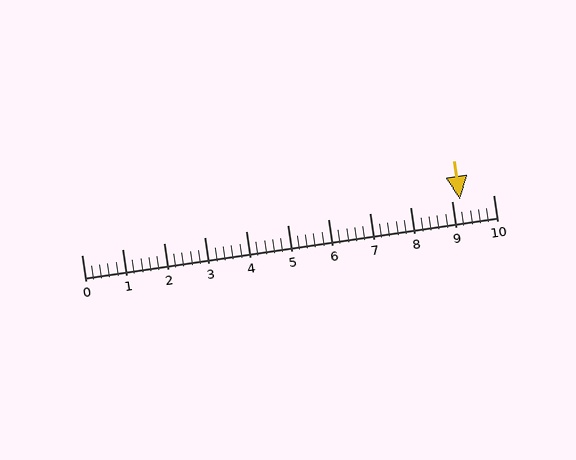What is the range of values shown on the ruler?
The ruler shows values from 0 to 10.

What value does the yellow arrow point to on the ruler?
The yellow arrow points to approximately 9.2.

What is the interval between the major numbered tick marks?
The major tick marks are spaced 1 units apart.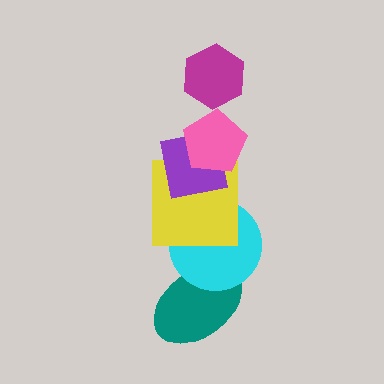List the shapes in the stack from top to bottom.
From top to bottom: the magenta hexagon, the pink pentagon, the purple square, the yellow square, the cyan circle, the teal ellipse.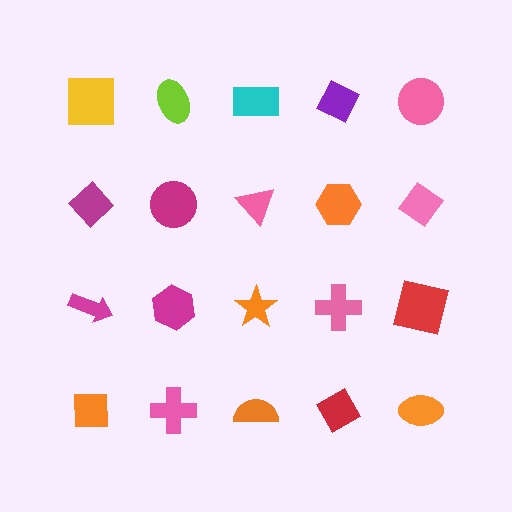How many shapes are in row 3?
5 shapes.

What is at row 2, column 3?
A pink triangle.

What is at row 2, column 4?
An orange hexagon.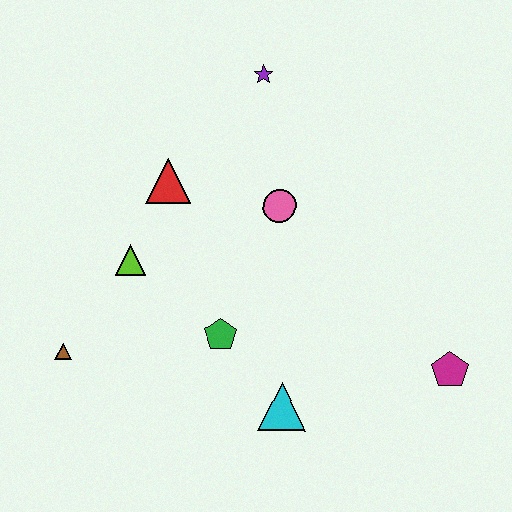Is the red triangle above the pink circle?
Yes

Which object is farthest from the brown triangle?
The magenta pentagon is farthest from the brown triangle.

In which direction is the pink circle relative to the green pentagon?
The pink circle is above the green pentagon.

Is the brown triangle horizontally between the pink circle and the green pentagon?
No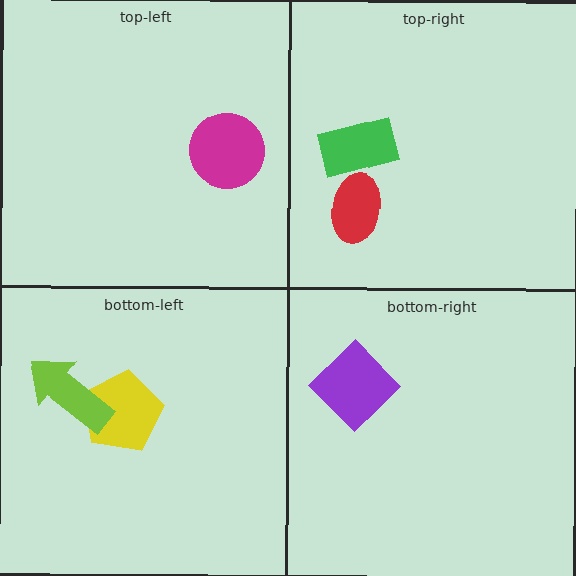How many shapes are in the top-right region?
2.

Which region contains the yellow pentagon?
The bottom-left region.